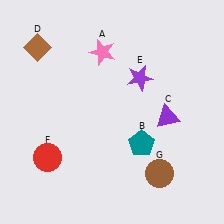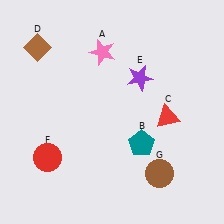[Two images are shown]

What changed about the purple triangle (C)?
In Image 1, C is purple. In Image 2, it changed to red.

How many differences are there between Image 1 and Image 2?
There is 1 difference between the two images.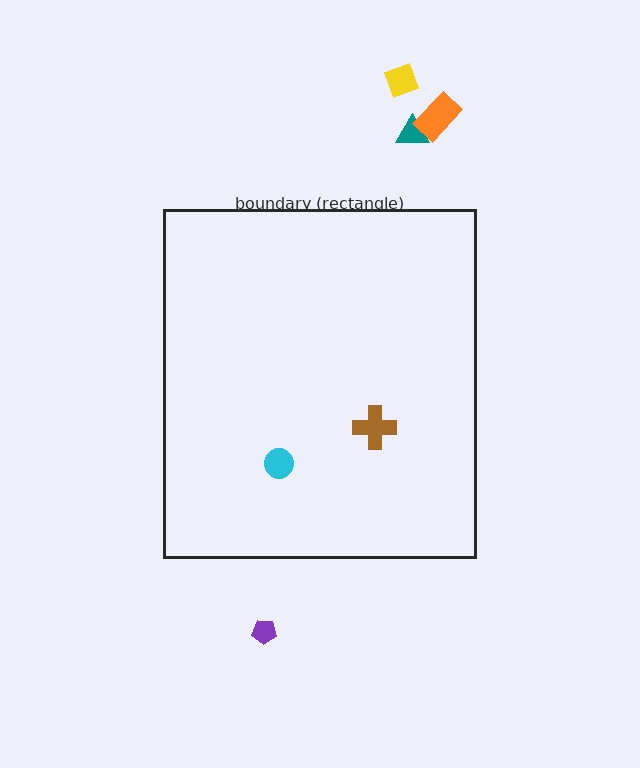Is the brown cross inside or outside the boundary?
Inside.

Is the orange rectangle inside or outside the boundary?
Outside.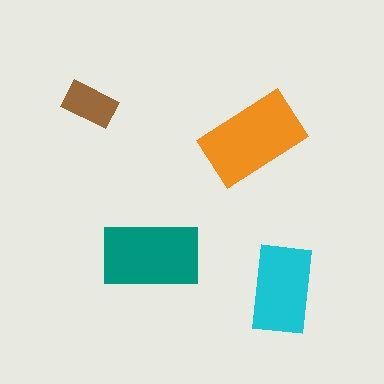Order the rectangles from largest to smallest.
the orange one, the teal one, the cyan one, the brown one.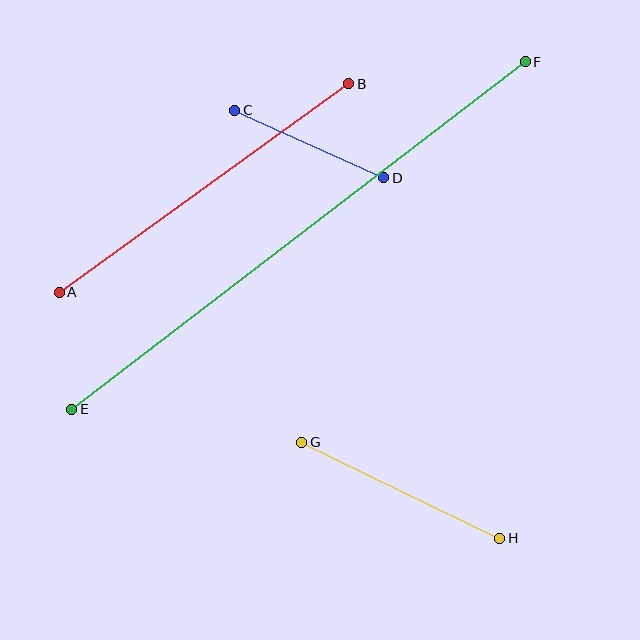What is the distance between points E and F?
The distance is approximately 571 pixels.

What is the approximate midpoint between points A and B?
The midpoint is at approximately (204, 188) pixels.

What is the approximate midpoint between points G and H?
The midpoint is at approximately (401, 490) pixels.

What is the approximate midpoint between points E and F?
The midpoint is at approximately (298, 235) pixels.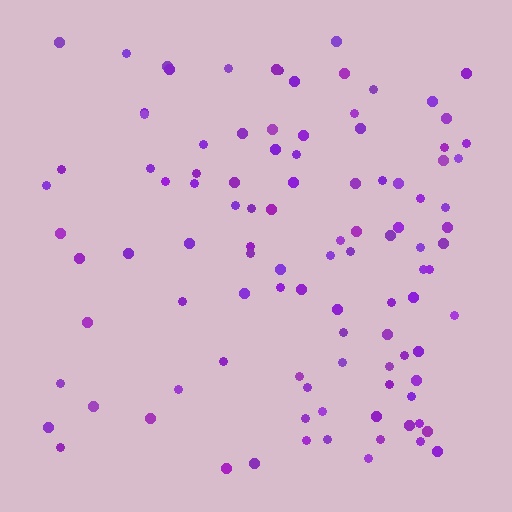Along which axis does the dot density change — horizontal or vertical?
Horizontal.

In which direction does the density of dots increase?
From left to right, with the right side densest.